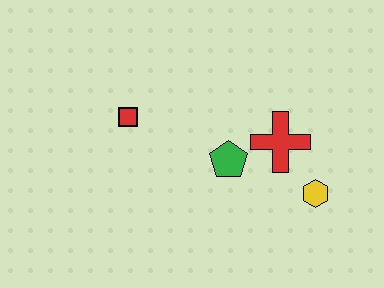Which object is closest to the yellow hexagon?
The red cross is closest to the yellow hexagon.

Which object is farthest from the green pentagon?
The red square is farthest from the green pentagon.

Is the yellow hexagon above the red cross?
No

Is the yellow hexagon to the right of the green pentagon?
Yes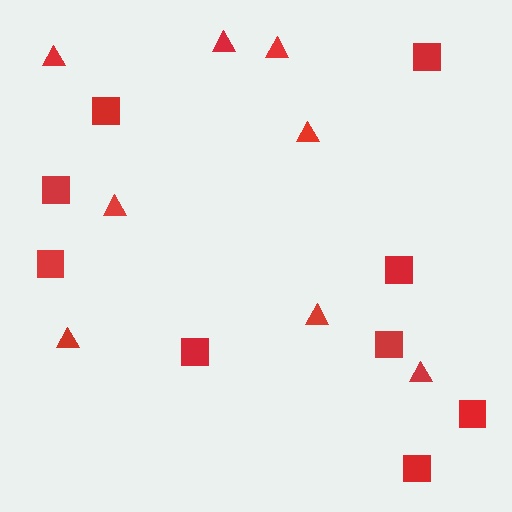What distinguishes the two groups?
There are 2 groups: one group of triangles (8) and one group of squares (9).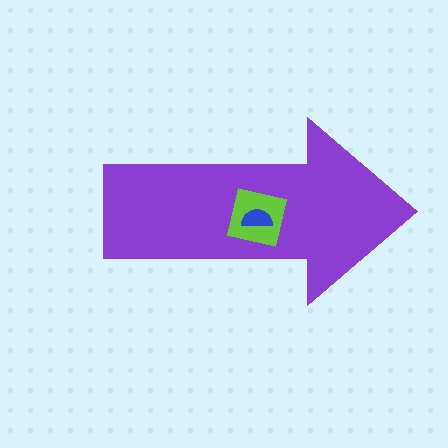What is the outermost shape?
The purple arrow.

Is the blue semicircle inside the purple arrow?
Yes.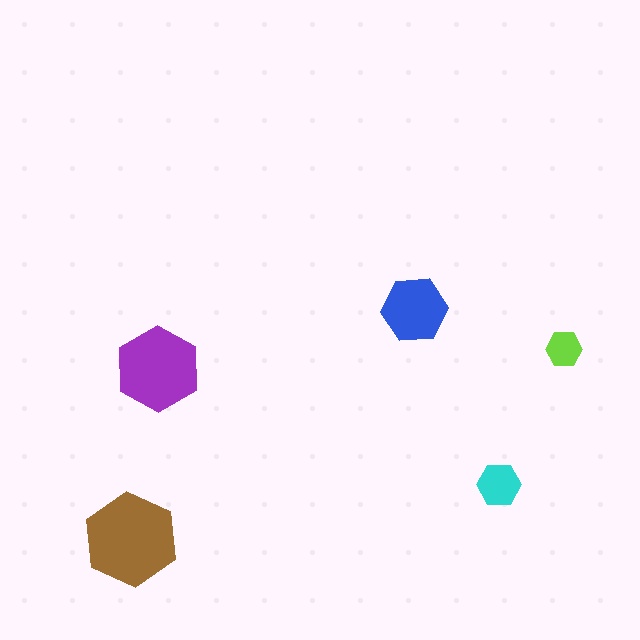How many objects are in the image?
There are 5 objects in the image.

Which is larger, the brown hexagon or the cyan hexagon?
The brown one.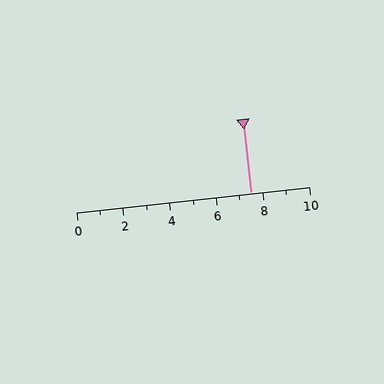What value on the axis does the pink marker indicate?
The marker indicates approximately 7.5.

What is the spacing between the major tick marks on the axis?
The major ticks are spaced 2 apart.